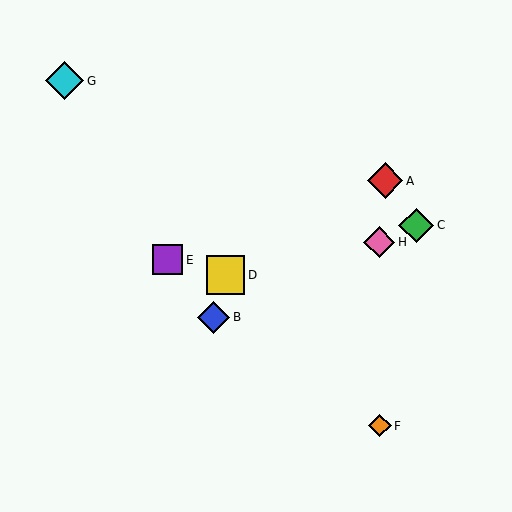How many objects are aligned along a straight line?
3 objects (B, C, H) are aligned along a straight line.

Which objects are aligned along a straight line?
Objects B, C, H are aligned along a straight line.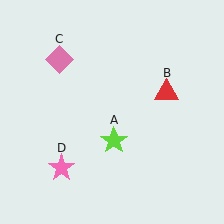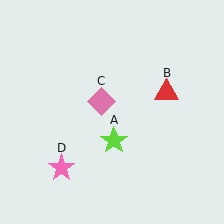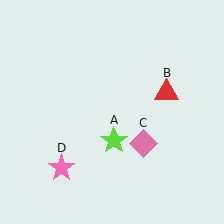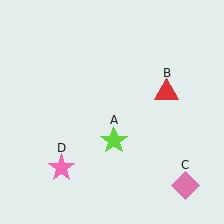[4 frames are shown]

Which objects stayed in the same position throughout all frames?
Lime star (object A) and red triangle (object B) and pink star (object D) remained stationary.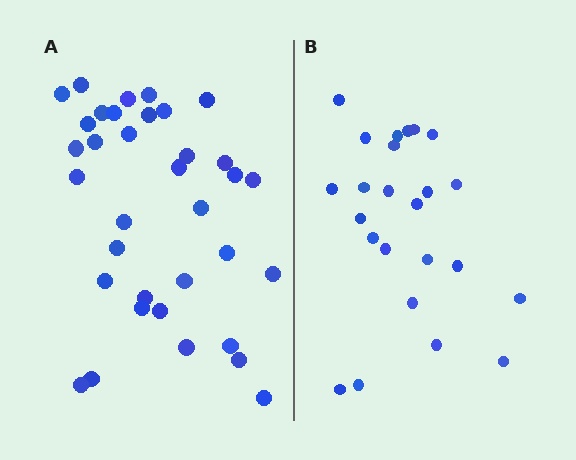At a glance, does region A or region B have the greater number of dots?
Region A (the left region) has more dots.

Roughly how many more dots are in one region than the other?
Region A has roughly 12 or so more dots than region B.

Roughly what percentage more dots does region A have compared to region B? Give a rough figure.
About 45% more.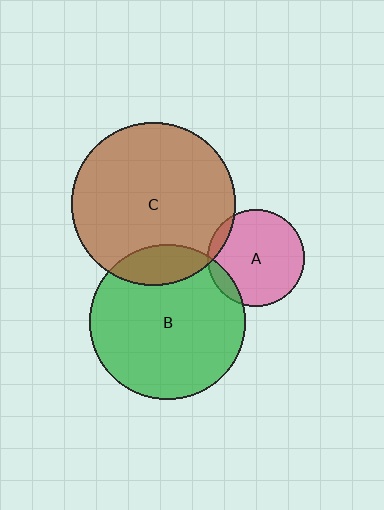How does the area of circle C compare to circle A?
Approximately 2.9 times.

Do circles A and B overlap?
Yes.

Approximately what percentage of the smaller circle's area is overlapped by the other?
Approximately 10%.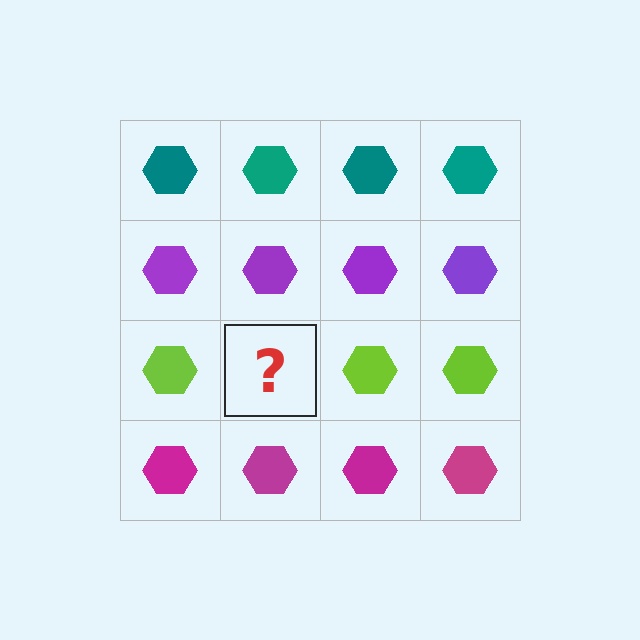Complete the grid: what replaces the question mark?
The question mark should be replaced with a lime hexagon.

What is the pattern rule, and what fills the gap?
The rule is that each row has a consistent color. The gap should be filled with a lime hexagon.